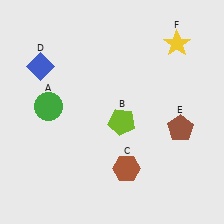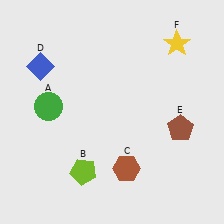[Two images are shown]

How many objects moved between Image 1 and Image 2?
1 object moved between the two images.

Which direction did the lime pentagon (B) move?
The lime pentagon (B) moved down.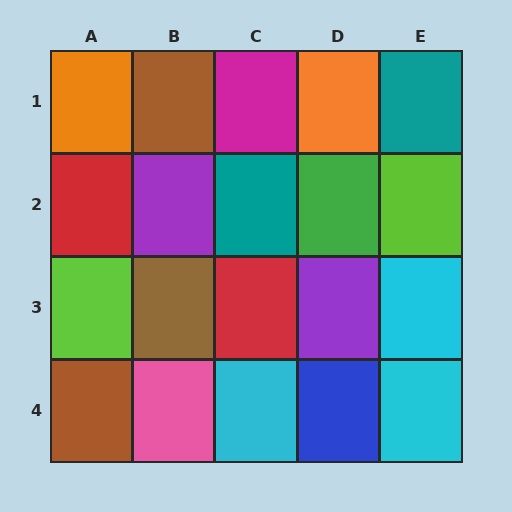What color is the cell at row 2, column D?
Green.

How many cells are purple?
2 cells are purple.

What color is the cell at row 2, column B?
Purple.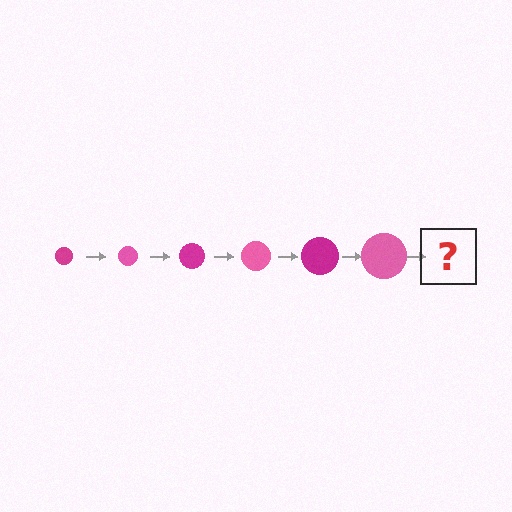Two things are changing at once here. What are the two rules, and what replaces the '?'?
The two rules are that the circle grows larger each step and the color cycles through magenta and pink. The '?' should be a magenta circle, larger than the previous one.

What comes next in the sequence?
The next element should be a magenta circle, larger than the previous one.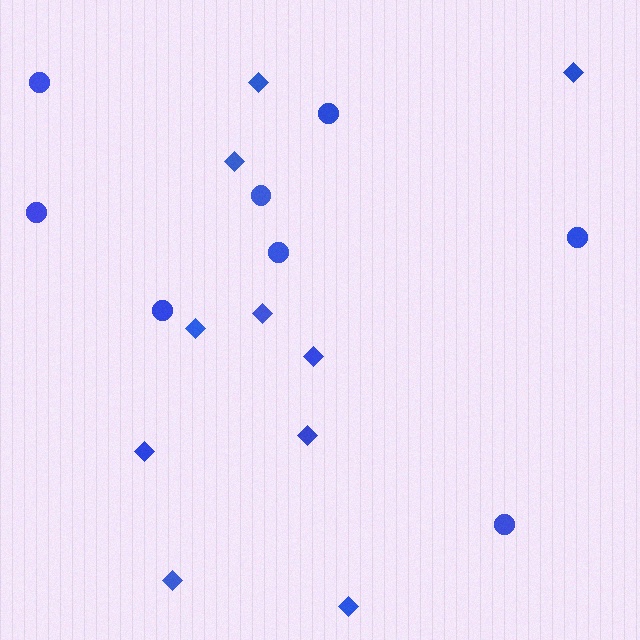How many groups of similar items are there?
There are 2 groups: one group of diamonds (10) and one group of circles (8).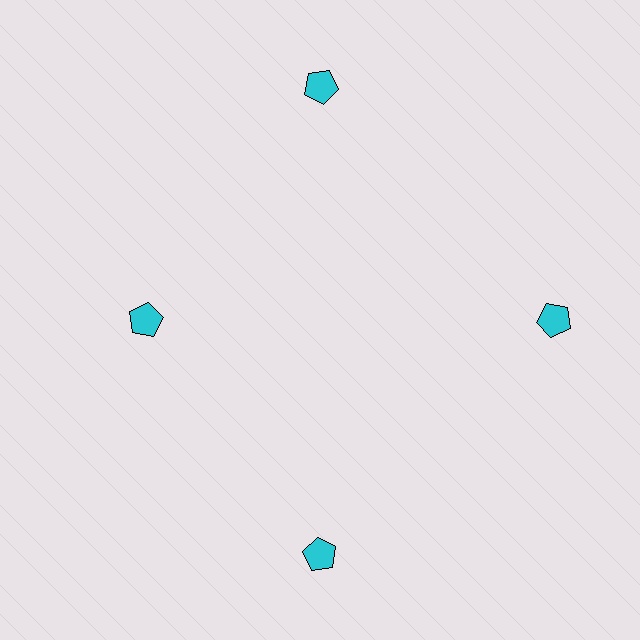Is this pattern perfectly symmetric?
No. The 4 cyan pentagons are arranged in a ring, but one element near the 9 o'clock position is pulled inward toward the center, breaking the 4-fold rotational symmetry.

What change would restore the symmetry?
The symmetry would be restored by moving it outward, back onto the ring so that all 4 pentagons sit at equal angles and equal distance from the center.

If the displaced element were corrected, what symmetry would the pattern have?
It would have 4-fold rotational symmetry — the pattern would map onto itself every 90 degrees.